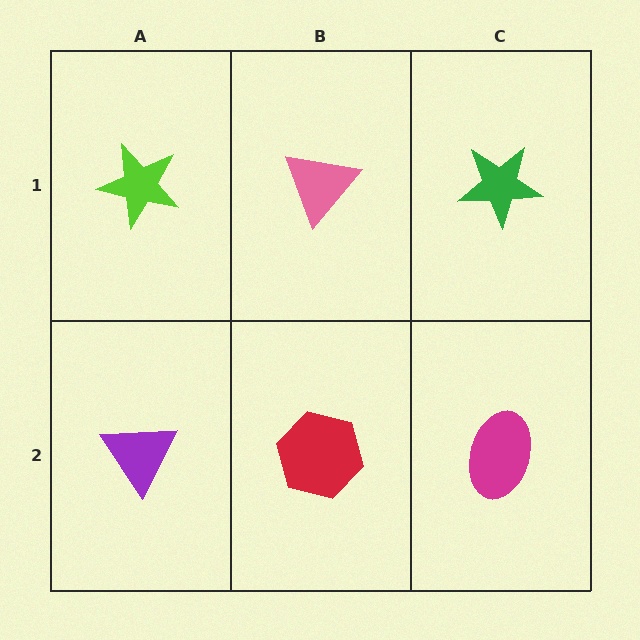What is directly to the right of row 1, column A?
A pink triangle.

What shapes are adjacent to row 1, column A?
A purple triangle (row 2, column A), a pink triangle (row 1, column B).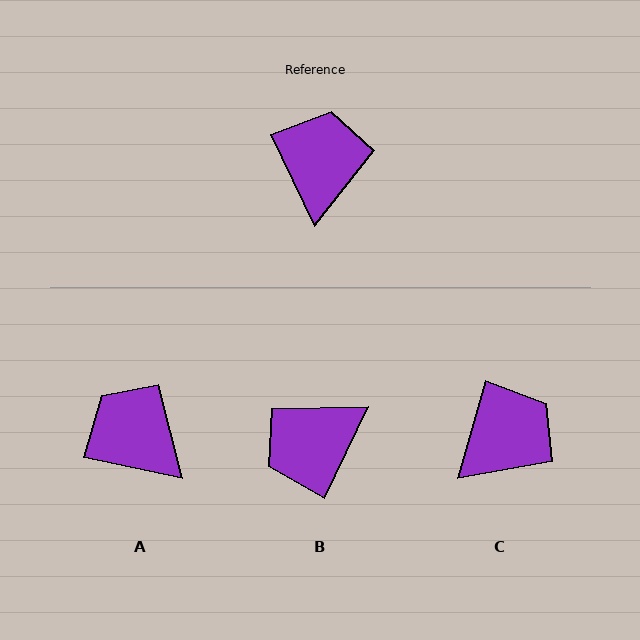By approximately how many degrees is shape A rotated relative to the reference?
Approximately 53 degrees counter-clockwise.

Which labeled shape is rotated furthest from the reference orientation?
B, about 130 degrees away.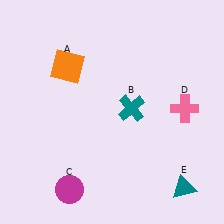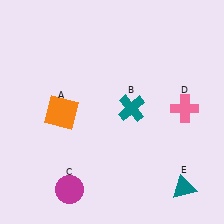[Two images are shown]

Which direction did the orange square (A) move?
The orange square (A) moved down.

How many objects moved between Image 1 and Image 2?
1 object moved between the two images.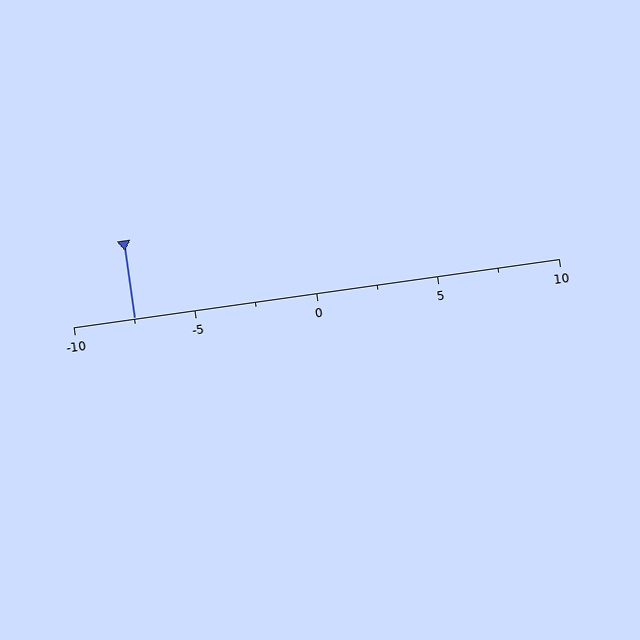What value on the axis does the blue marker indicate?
The marker indicates approximately -7.5.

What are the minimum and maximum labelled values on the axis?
The axis runs from -10 to 10.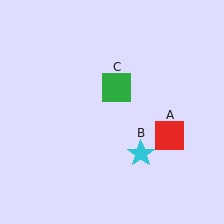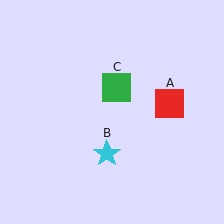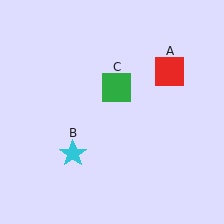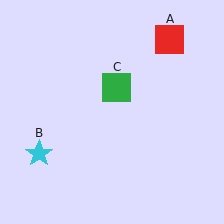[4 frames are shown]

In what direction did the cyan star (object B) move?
The cyan star (object B) moved left.